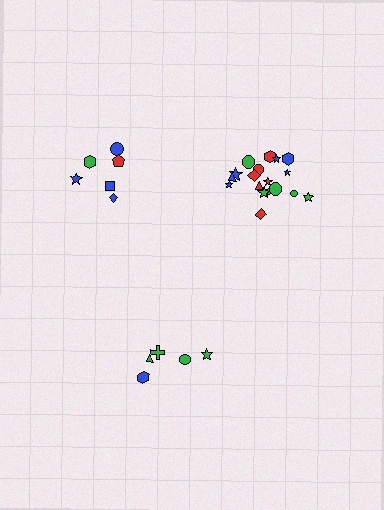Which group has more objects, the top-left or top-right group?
The top-right group.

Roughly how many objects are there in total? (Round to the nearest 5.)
Roughly 30 objects in total.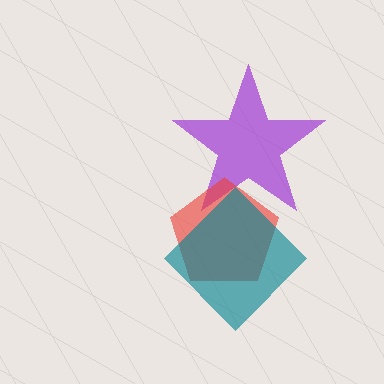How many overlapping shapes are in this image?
There are 3 overlapping shapes in the image.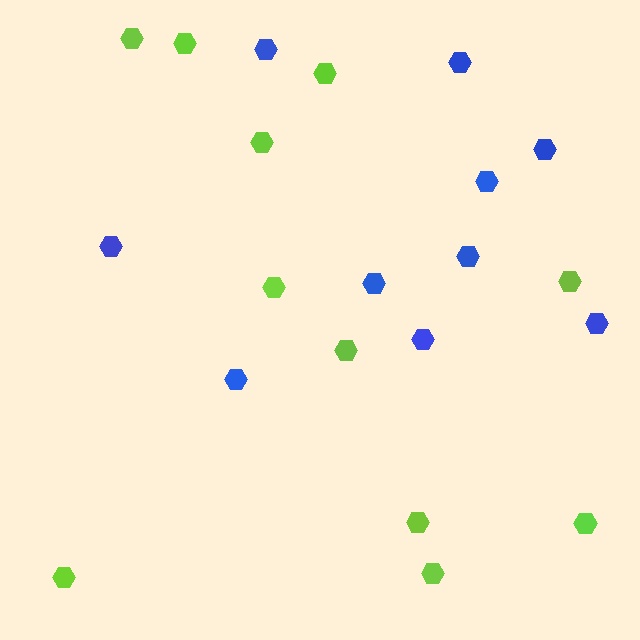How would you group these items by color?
There are 2 groups: one group of blue hexagons (10) and one group of lime hexagons (11).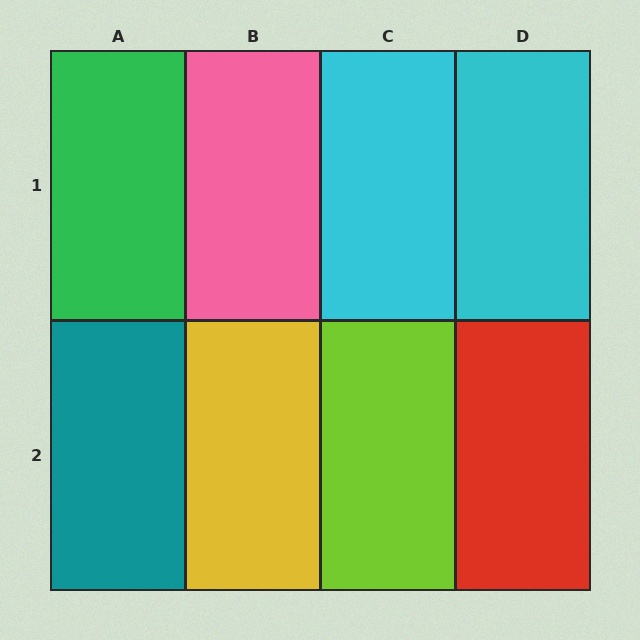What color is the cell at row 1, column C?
Cyan.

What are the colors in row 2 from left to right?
Teal, yellow, lime, red.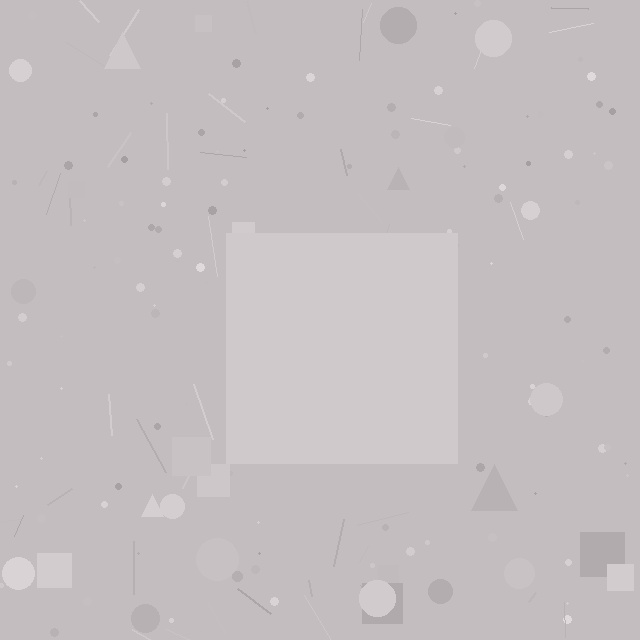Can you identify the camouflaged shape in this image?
The camouflaged shape is a square.